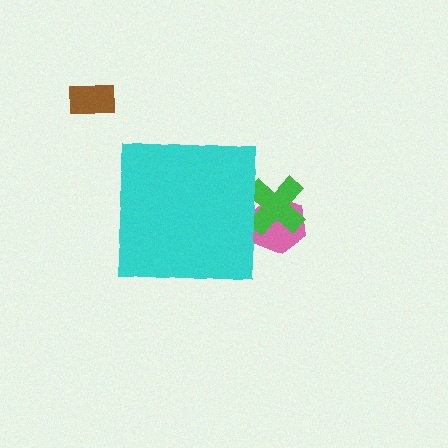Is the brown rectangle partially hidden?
No, the brown rectangle is fully visible.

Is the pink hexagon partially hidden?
Yes, the pink hexagon is partially hidden behind the cyan square.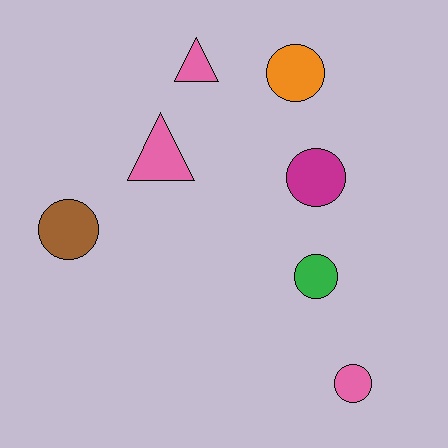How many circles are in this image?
There are 5 circles.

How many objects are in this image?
There are 7 objects.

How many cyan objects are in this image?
There are no cyan objects.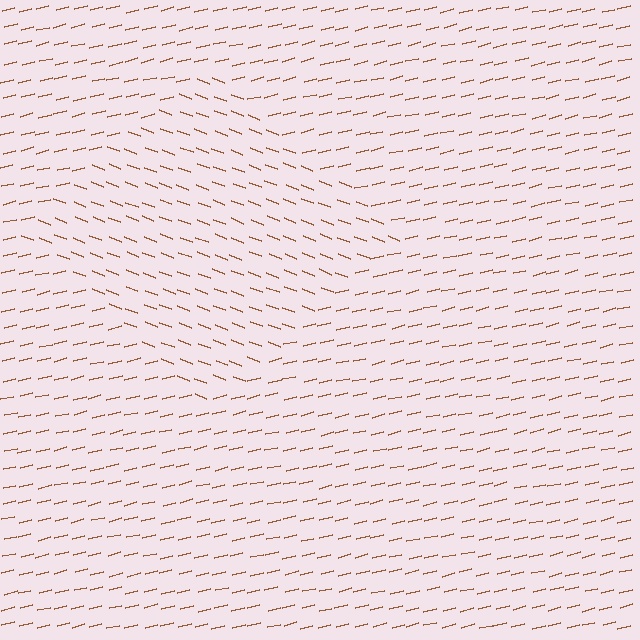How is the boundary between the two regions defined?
The boundary is defined purely by a change in line orientation (approximately 34 degrees difference). All lines are the same color and thickness.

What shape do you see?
I see a diamond.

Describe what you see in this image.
The image is filled with small brown line segments. A diamond region in the image has lines oriented differently from the surrounding lines, creating a visible texture boundary.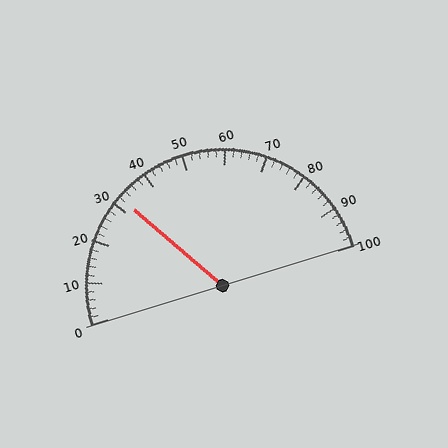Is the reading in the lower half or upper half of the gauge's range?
The reading is in the lower half of the range (0 to 100).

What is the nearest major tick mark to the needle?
The nearest major tick mark is 30.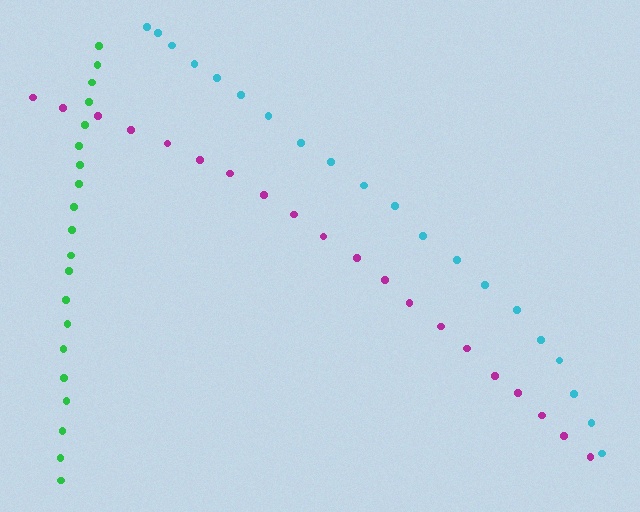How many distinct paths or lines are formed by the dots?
There are 3 distinct paths.